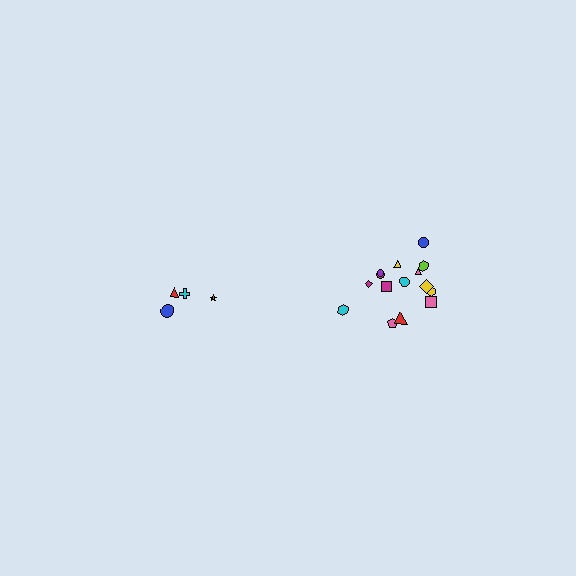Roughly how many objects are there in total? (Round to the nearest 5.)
Roughly 20 objects in total.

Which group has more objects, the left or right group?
The right group.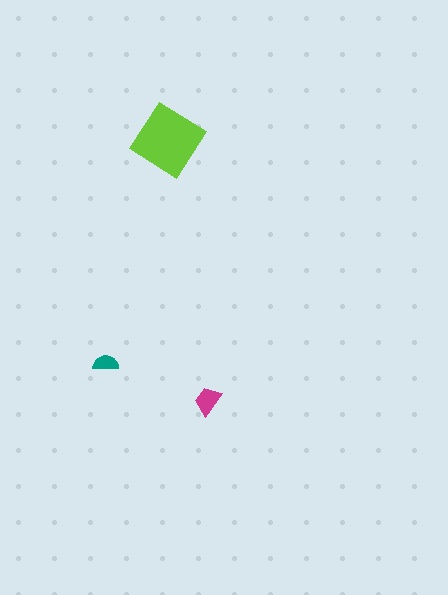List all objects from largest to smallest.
The lime diamond, the magenta trapezoid, the teal semicircle.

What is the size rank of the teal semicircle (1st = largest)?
3rd.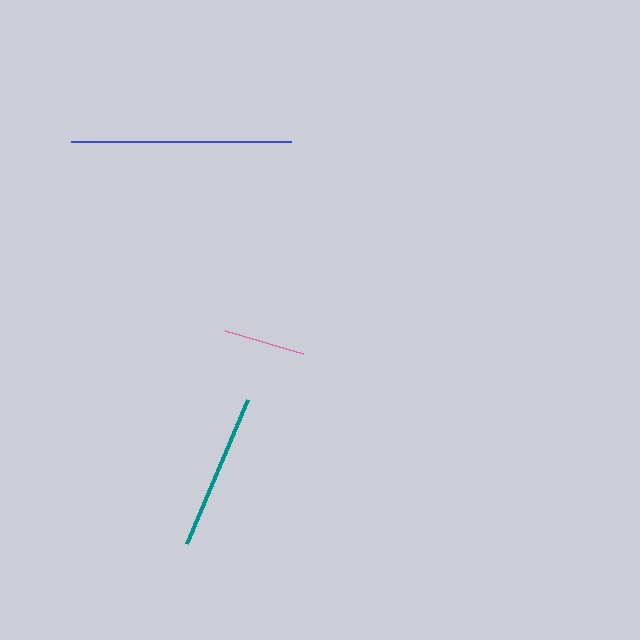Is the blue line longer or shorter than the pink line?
The blue line is longer than the pink line.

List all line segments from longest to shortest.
From longest to shortest: blue, teal, pink.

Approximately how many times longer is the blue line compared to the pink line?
The blue line is approximately 2.7 times the length of the pink line.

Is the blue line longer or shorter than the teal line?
The blue line is longer than the teal line.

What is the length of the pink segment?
The pink segment is approximately 81 pixels long.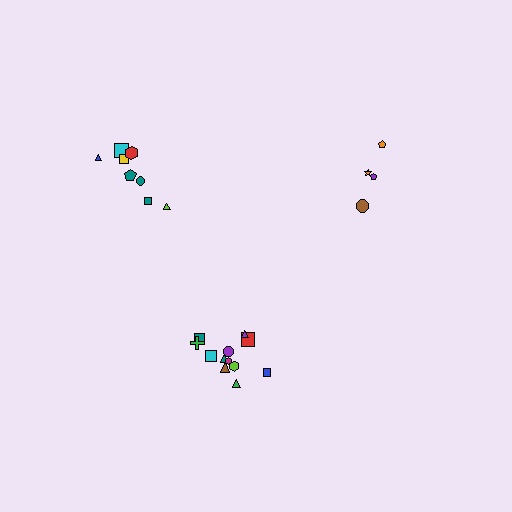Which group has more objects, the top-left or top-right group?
The top-left group.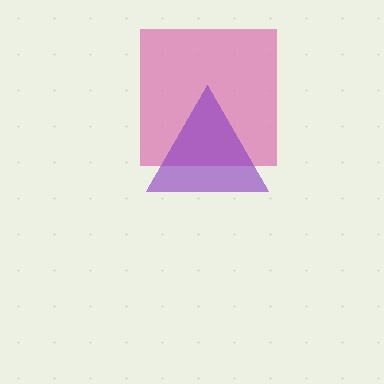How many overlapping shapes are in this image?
There are 2 overlapping shapes in the image.